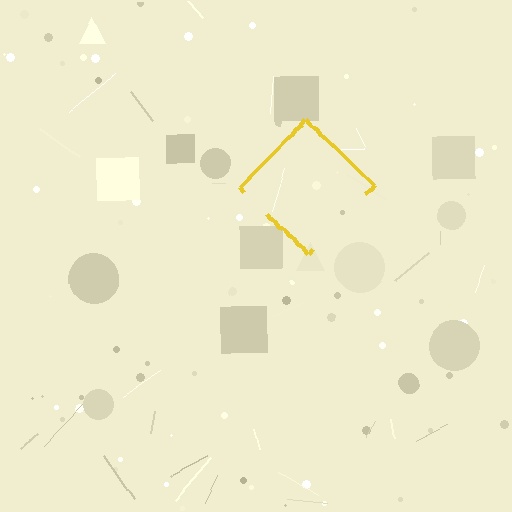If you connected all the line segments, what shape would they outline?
They would outline a diamond.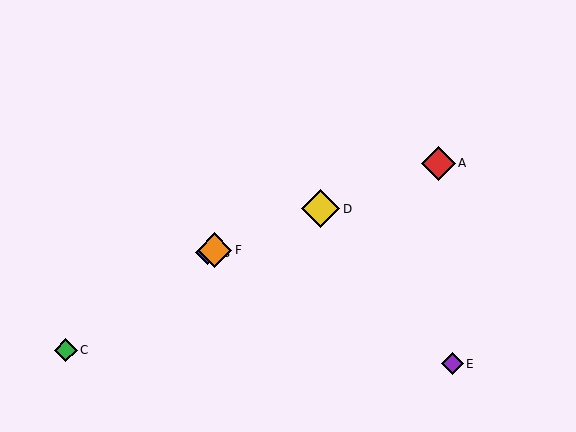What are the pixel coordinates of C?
Object C is at (66, 350).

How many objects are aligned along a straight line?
4 objects (A, B, D, F) are aligned along a straight line.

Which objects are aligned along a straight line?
Objects A, B, D, F are aligned along a straight line.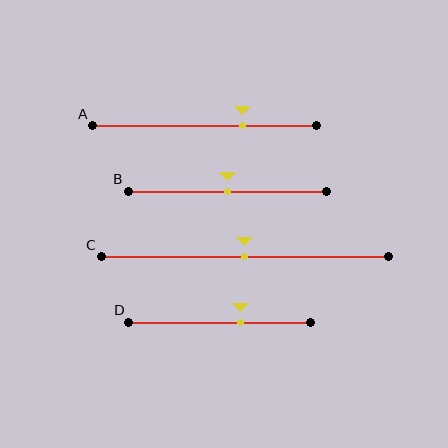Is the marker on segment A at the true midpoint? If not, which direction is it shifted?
No, the marker on segment A is shifted to the right by about 17% of the segment length.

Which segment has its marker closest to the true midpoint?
Segment B has its marker closest to the true midpoint.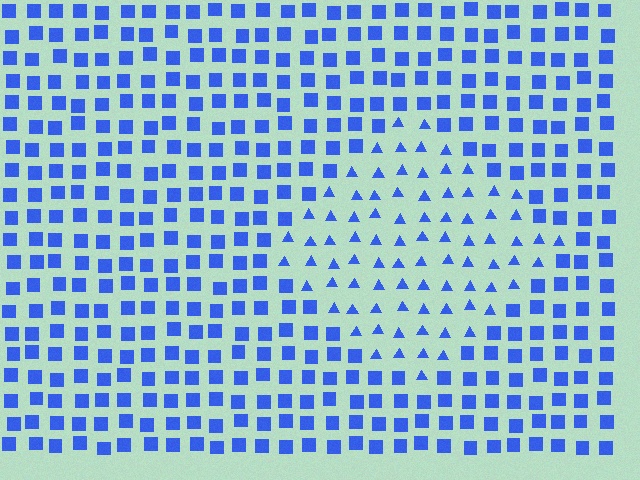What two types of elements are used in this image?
The image uses triangles inside the diamond region and squares outside it.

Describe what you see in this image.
The image is filled with small blue elements arranged in a uniform grid. A diamond-shaped region contains triangles, while the surrounding area contains squares. The boundary is defined purely by the change in element shape.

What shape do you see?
I see a diamond.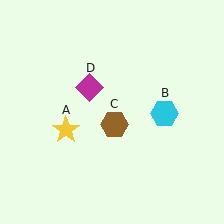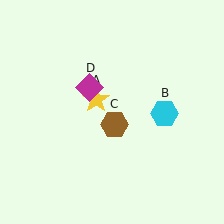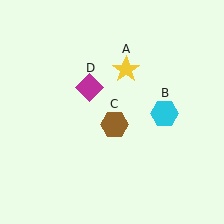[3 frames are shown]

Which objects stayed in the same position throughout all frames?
Cyan hexagon (object B) and brown hexagon (object C) and magenta diamond (object D) remained stationary.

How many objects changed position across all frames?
1 object changed position: yellow star (object A).